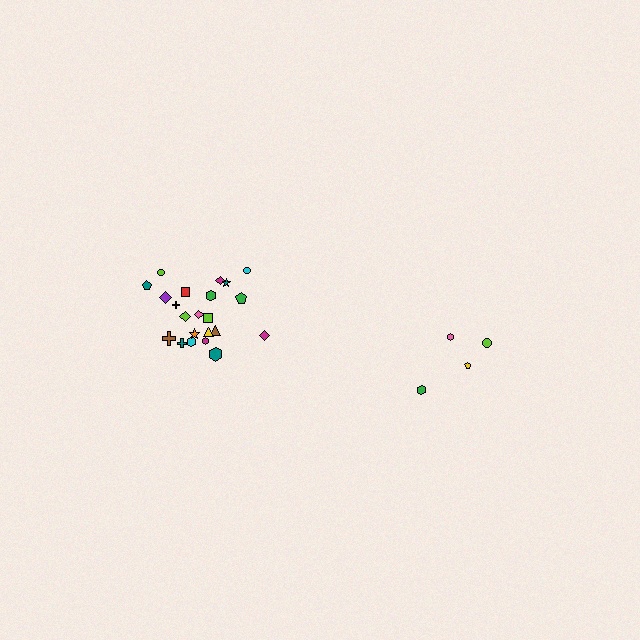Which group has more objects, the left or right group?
The left group.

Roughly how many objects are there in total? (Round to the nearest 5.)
Roughly 25 objects in total.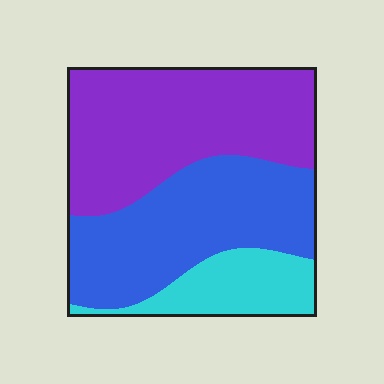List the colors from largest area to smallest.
From largest to smallest: purple, blue, cyan.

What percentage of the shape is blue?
Blue takes up about three eighths (3/8) of the shape.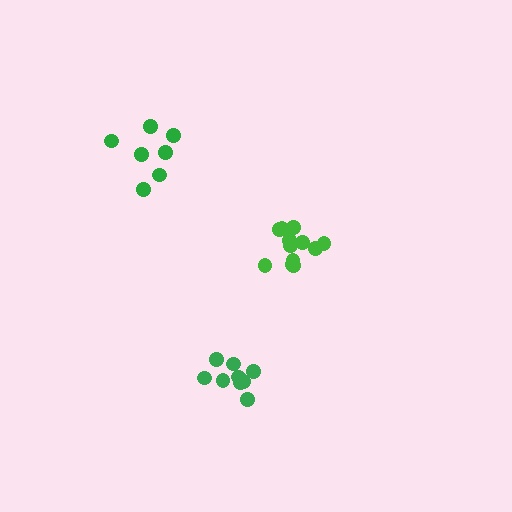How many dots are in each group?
Group 1: 13 dots, Group 2: 7 dots, Group 3: 9 dots (29 total).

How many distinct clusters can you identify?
There are 3 distinct clusters.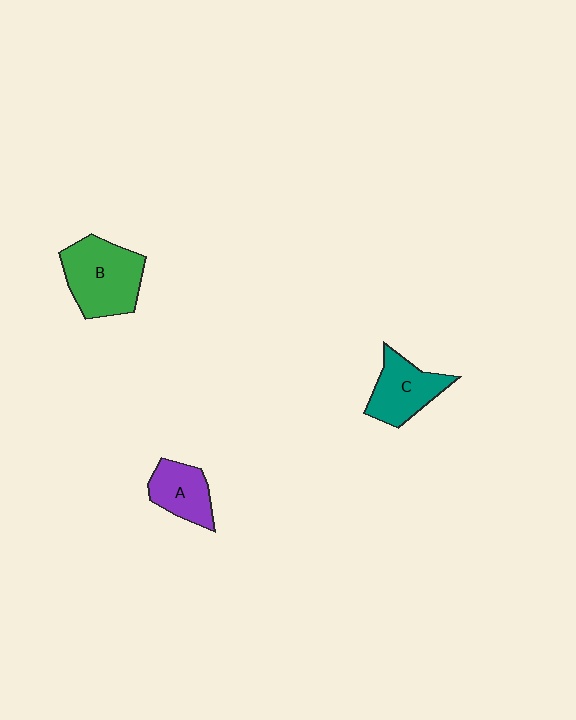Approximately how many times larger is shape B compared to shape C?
Approximately 1.4 times.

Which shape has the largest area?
Shape B (green).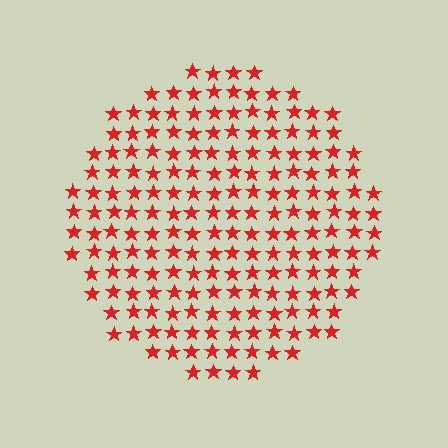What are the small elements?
The small elements are stars.